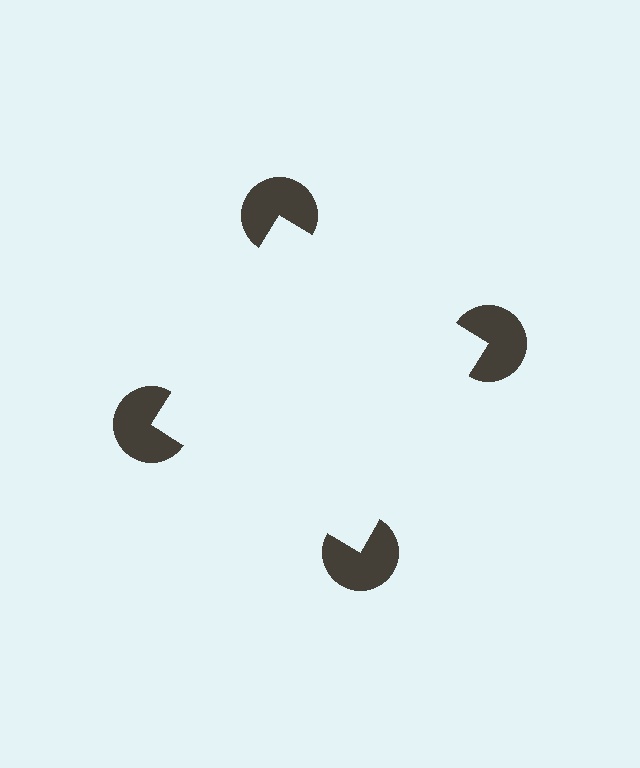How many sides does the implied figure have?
4 sides.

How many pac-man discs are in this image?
There are 4 — one at each vertex of the illusory square.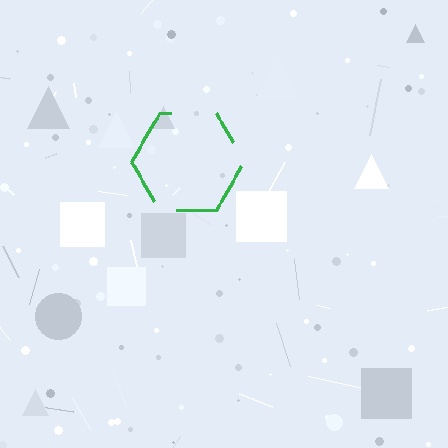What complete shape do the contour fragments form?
The contour fragments form a hexagon.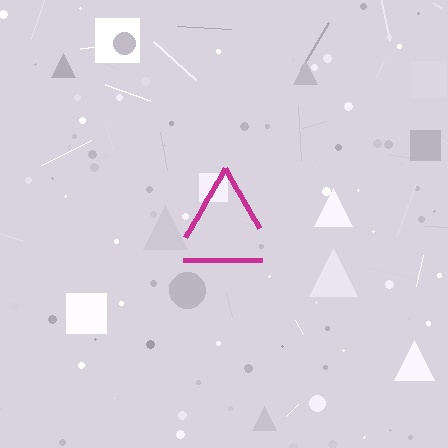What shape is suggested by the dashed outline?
The dashed outline suggests a triangle.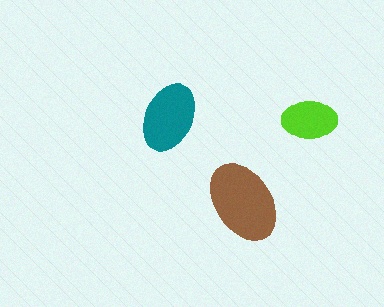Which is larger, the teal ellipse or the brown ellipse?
The brown one.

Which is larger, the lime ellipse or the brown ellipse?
The brown one.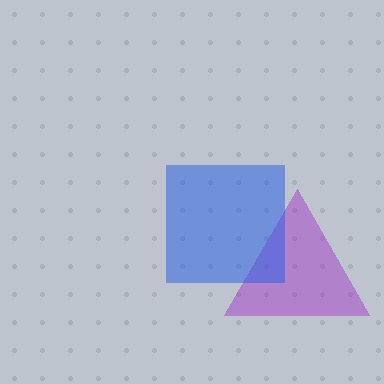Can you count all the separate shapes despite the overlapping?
Yes, there are 2 separate shapes.